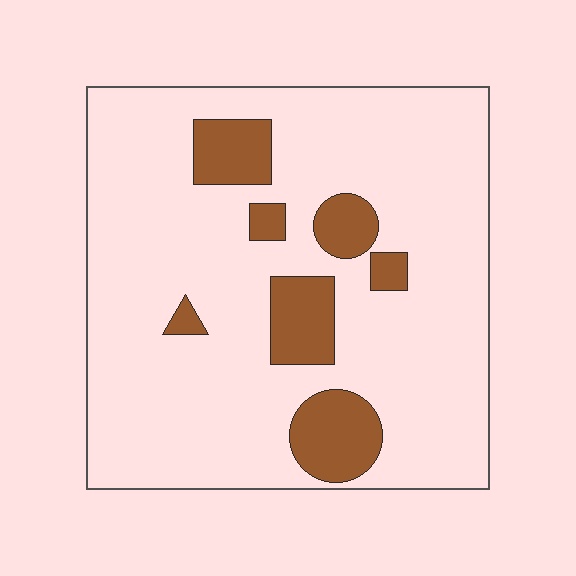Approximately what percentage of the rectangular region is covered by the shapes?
Approximately 15%.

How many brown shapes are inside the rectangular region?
7.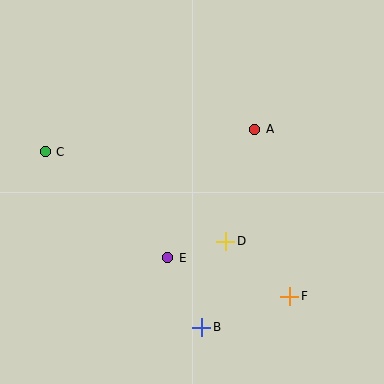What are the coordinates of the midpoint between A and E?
The midpoint between A and E is at (211, 194).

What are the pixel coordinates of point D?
Point D is at (226, 241).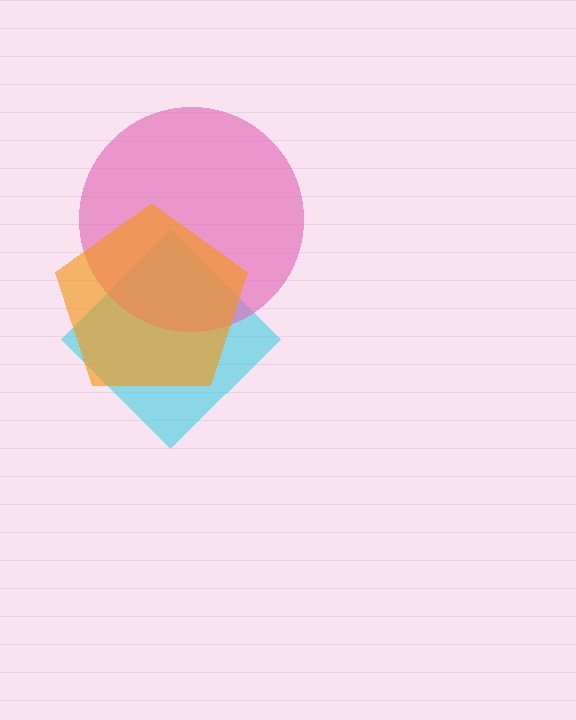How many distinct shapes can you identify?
There are 3 distinct shapes: a cyan diamond, a pink circle, an orange pentagon.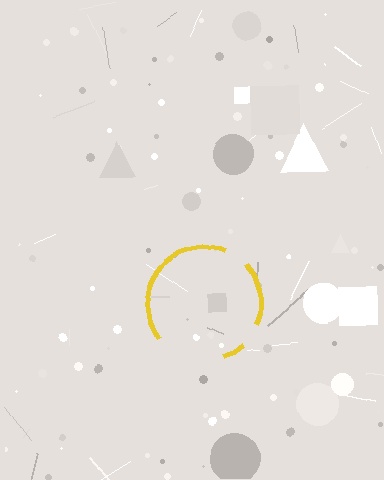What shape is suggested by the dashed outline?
The dashed outline suggests a circle.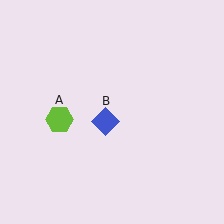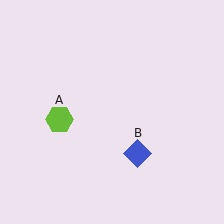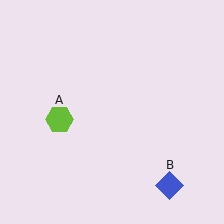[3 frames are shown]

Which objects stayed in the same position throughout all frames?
Lime hexagon (object A) remained stationary.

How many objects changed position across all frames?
1 object changed position: blue diamond (object B).